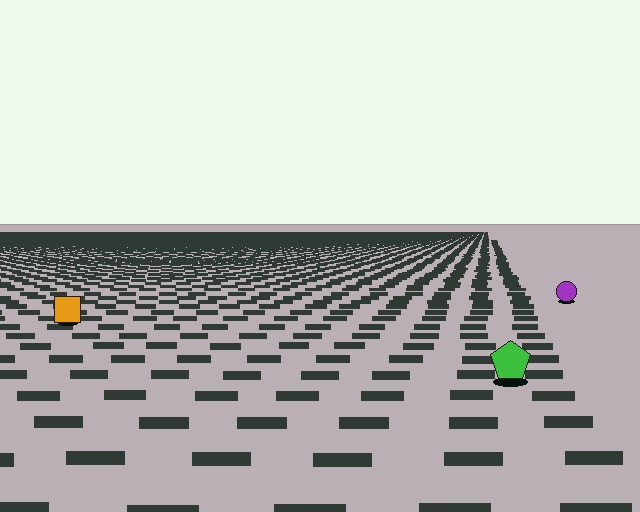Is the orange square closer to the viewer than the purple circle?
Yes. The orange square is closer — you can tell from the texture gradient: the ground texture is coarser near it.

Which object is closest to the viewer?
The green pentagon is closest. The texture marks near it are larger and more spread out.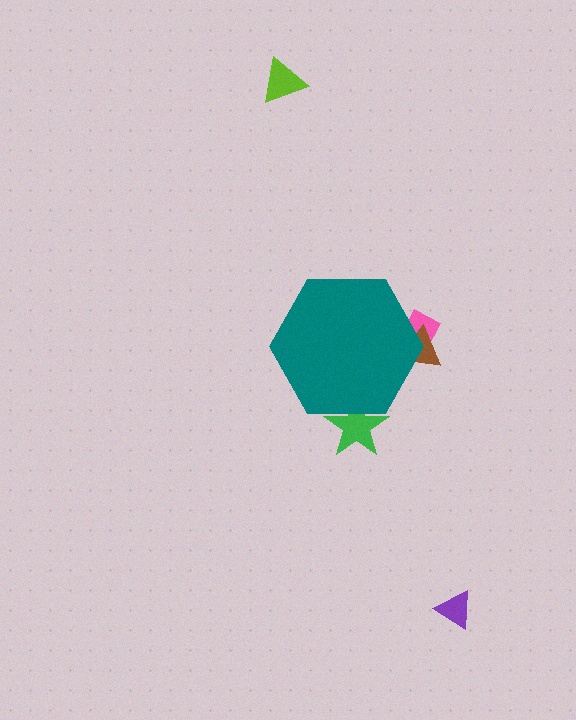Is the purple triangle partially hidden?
No, the purple triangle is fully visible.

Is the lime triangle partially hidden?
No, the lime triangle is fully visible.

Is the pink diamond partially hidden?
Yes, the pink diamond is partially hidden behind the teal hexagon.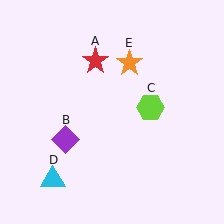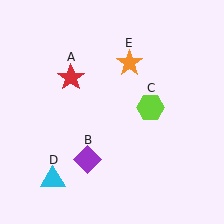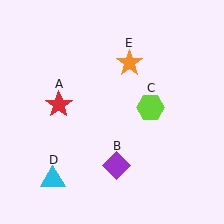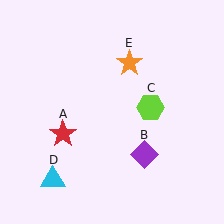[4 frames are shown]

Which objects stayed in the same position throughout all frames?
Lime hexagon (object C) and cyan triangle (object D) and orange star (object E) remained stationary.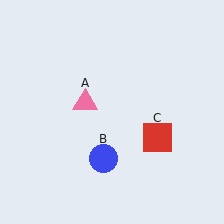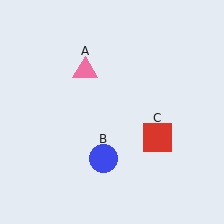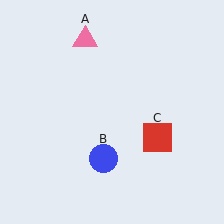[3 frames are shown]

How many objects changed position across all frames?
1 object changed position: pink triangle (object A).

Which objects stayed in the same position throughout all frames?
Blue circle (object B) and red square (object C) remained stationary.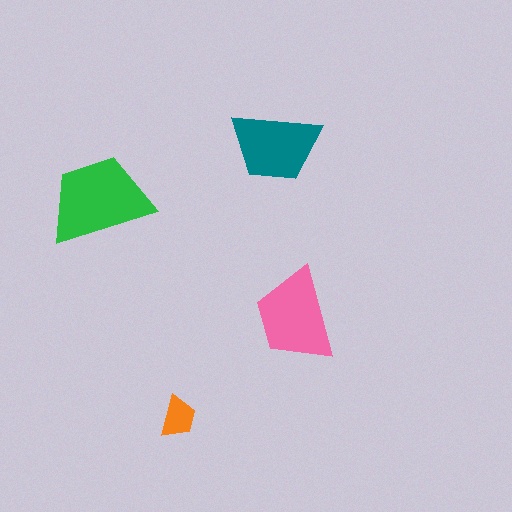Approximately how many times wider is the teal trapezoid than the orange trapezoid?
About 2 times wider.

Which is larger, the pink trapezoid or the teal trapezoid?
The pink one.